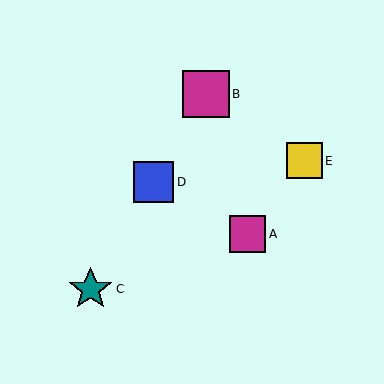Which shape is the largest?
The magenta square (labeled B) is the largest.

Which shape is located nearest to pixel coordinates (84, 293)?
The teal star (labeled C) at (91, 289) is nearest to that location.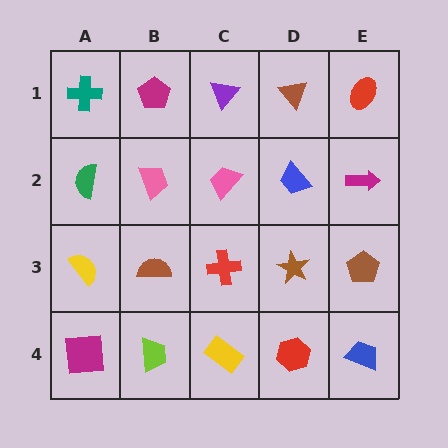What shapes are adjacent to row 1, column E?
A magenta arrow (row 2, column E), a brown triangle (row 1, column D).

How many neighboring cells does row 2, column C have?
4.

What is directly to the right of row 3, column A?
A brown semicircle.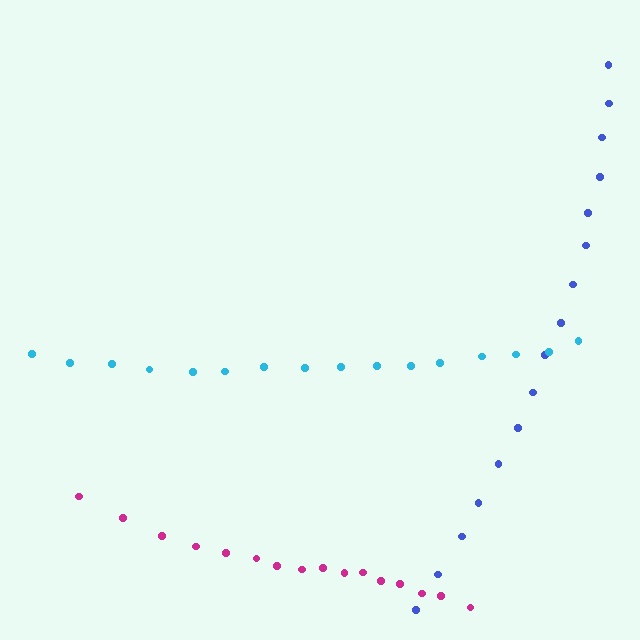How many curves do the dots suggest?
There are 3 distinct paths.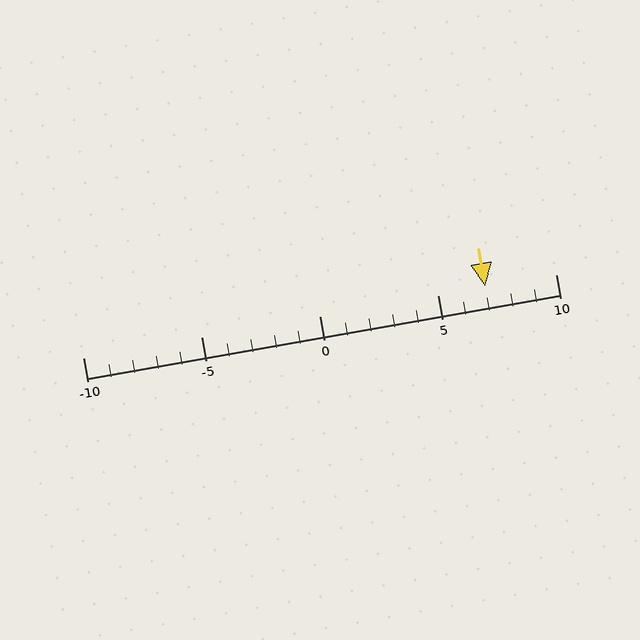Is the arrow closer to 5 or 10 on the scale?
The arrow is closer to 5.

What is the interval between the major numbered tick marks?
The major tick marks are spaced 5 units apart.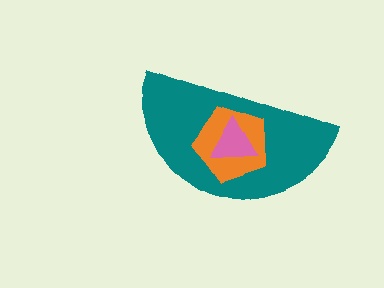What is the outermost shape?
The teal semicircle.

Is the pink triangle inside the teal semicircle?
Yes.